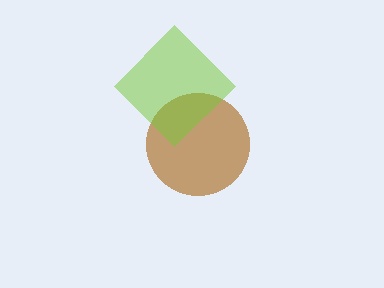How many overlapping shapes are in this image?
There are 2 overlapping shapes in the image.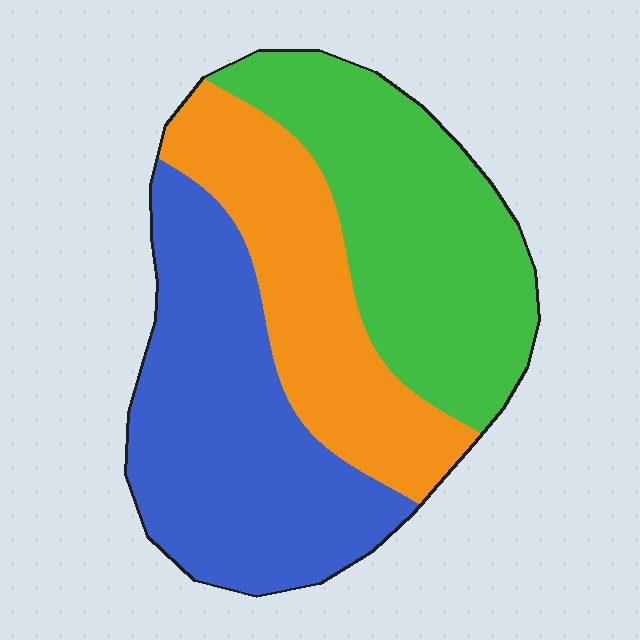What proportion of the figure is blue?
Blue takes up about three eighths (3/8) of the figure.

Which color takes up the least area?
Orange, at roughly 25%.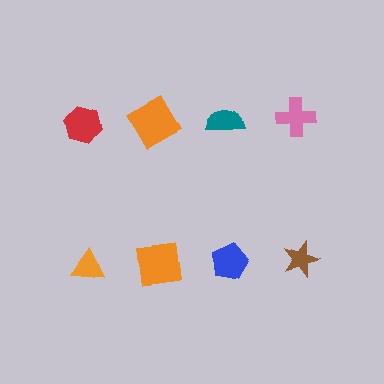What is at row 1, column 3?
A teal semicircle.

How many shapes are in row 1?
4 shapes.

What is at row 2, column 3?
A blue pentagon.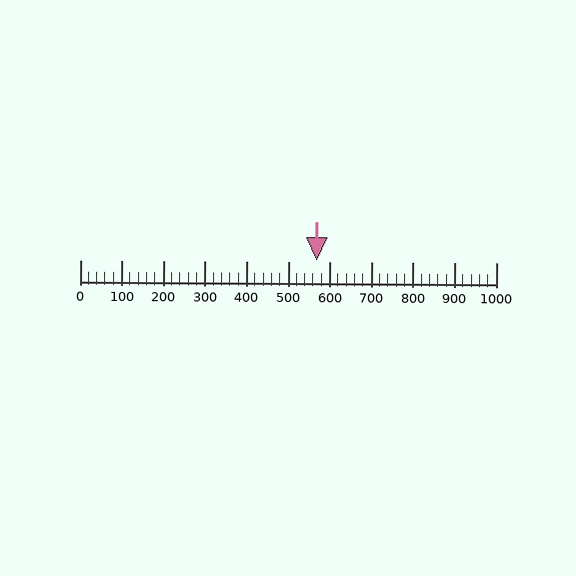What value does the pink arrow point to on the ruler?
The pink arrow points to approximately 570.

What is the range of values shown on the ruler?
The ruler shows values from 0 to 1000.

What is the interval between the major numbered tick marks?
The major tick marks are spaced 100 units apart.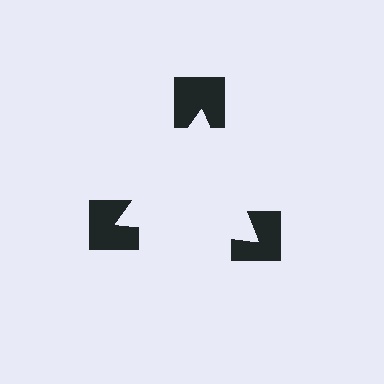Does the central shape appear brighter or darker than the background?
It typically appears slightly brighter than the background, even though no actual brightness change is drawn.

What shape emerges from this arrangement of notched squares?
An illusory triangle — its edges are inferred from the aligned wedge cuts in the notched squares, not physically drawn.